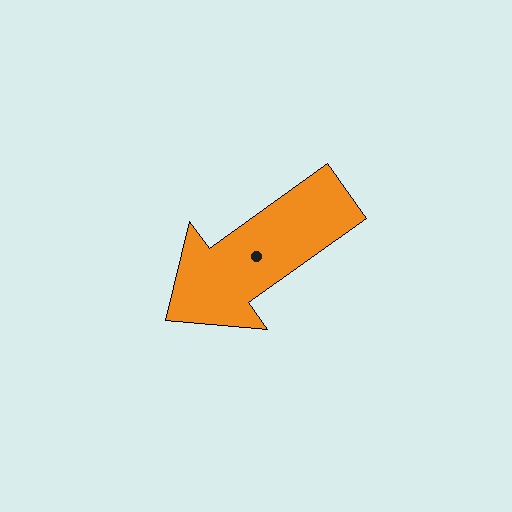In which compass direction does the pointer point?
Southwest.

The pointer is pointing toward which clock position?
Roughly 8 o'clock.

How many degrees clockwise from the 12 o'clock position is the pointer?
Approximately 234 degrees.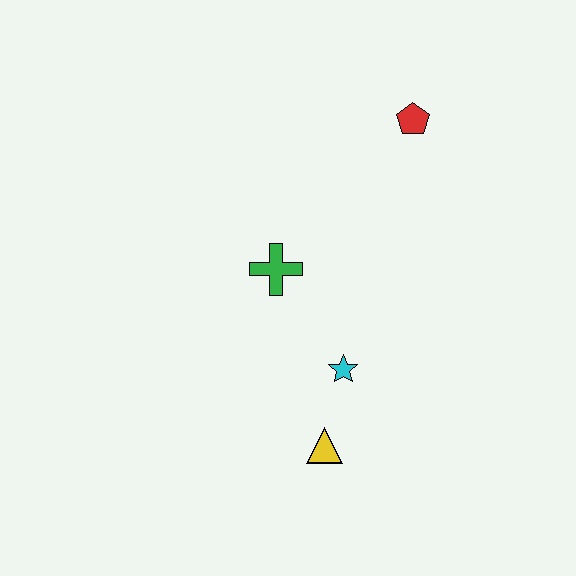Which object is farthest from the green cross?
The red pentagon is farthest from the green cross.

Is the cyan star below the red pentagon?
Yes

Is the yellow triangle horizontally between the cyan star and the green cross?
Yes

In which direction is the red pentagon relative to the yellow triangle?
The red pentagon is above the yellow triangle.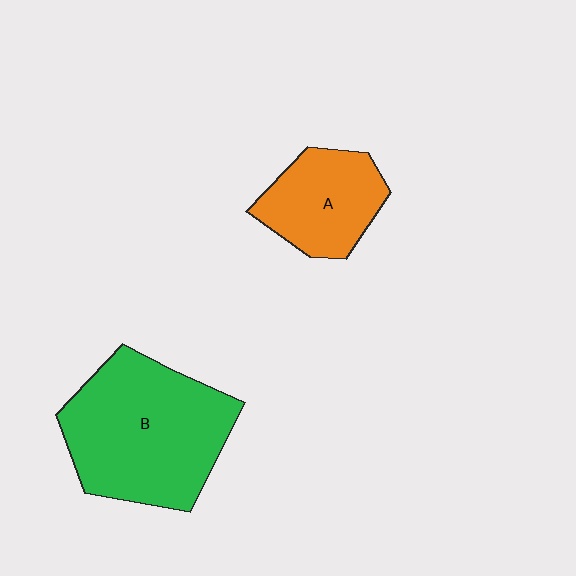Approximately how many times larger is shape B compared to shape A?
Approximately 1.9 times.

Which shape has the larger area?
Shape B (green).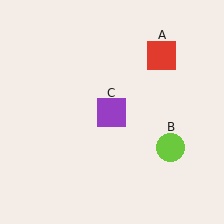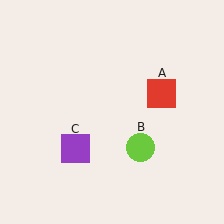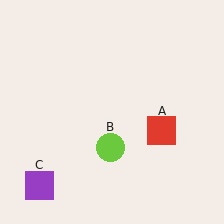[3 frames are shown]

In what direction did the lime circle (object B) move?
The lime circle (object B) moved left.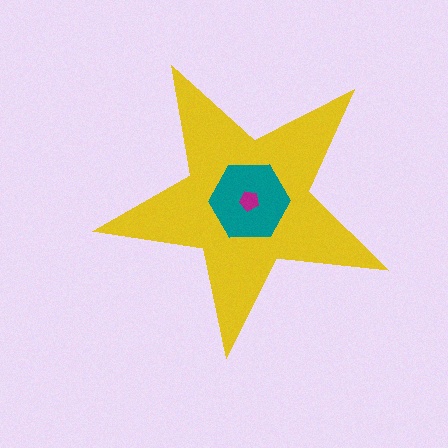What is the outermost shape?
The yellow star.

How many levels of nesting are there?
3.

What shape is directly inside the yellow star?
The teal hexagon.